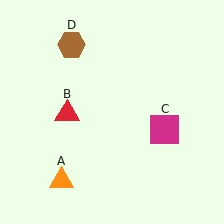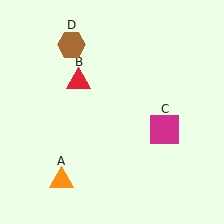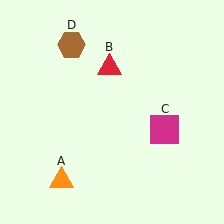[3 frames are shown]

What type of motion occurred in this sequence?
The red triangle (object B) rotated clockwise around the center of the scene.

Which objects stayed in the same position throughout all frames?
Orange triangle (object A) and magenta square (object C) and brown hexagon (object D) remained stationary.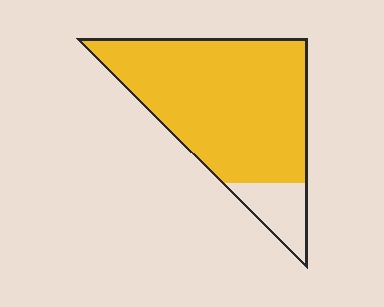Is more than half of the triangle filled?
Yes.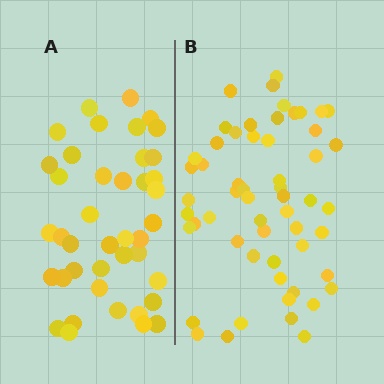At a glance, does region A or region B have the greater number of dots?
Region B (the right region) has more dots.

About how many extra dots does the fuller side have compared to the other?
Region B has approximately 15 more dots than region A.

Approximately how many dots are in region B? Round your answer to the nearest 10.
About 60 dots. (The exact count is 56, which rounds to 60.)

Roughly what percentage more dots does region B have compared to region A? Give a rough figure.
About 35% more.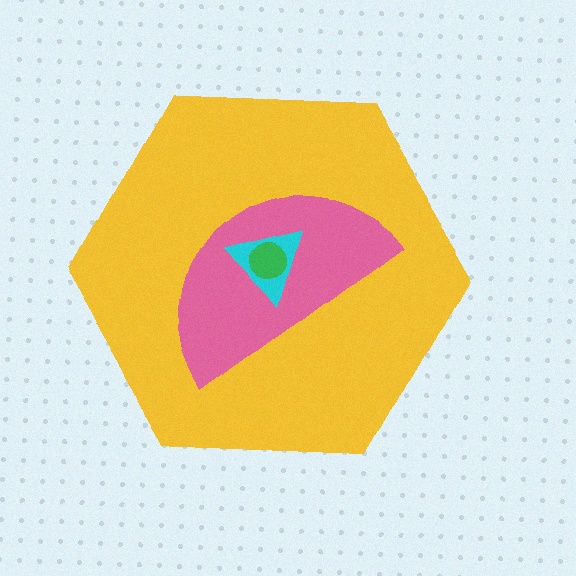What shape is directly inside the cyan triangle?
The green circle.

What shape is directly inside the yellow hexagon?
The pink semicircle.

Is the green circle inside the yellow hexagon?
Yes.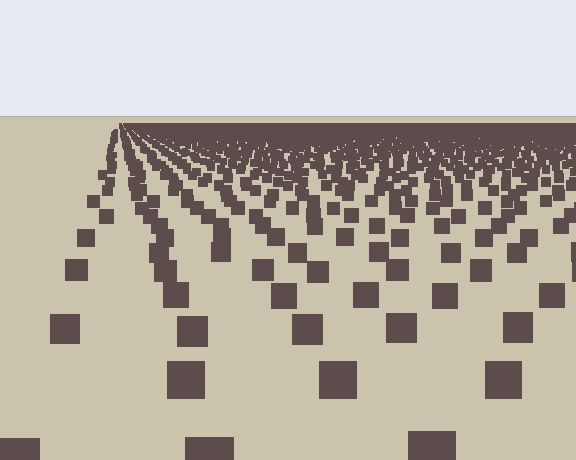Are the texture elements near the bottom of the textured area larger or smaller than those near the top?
Larger. Near the bottom, elements are closer to the viewer and appear at a bigger on-screen size.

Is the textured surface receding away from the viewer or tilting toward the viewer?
The surface is receding away from the viewer. Texture elements get smaller and denser toward the top.